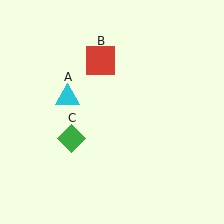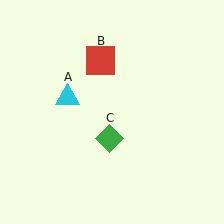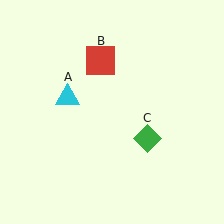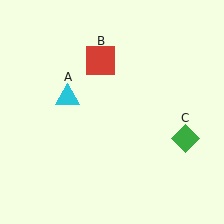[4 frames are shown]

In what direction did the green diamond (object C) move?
The green diamond (object C) moved right.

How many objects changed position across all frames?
1 object changed position: green diamond (object C).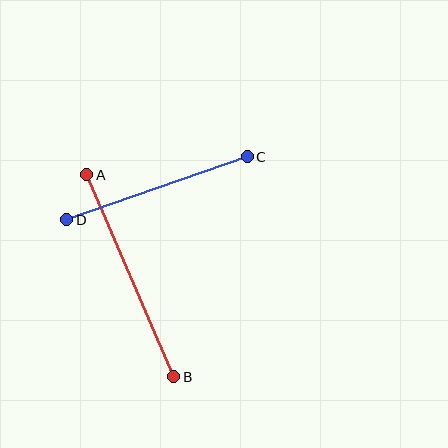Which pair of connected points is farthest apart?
Points A and B are farthest apart.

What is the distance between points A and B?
The distance is approximately 220 pixels.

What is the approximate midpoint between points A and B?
The midpoint is at approximately (130, 276) pixels.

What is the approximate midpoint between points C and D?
The midpoint is at approximately (157, 188) pixels.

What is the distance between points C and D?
The distance is approximately 192 pixels.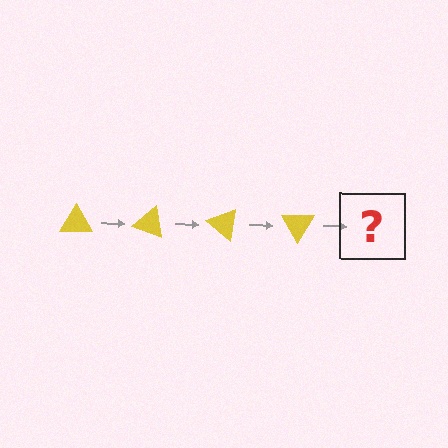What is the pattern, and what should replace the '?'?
The pattern is that the triangle rotates 20 degrees each step. The '?' should be a yellow triangle rotated 80 degrees.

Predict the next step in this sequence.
The next step is a yellow triangle rotated 80 degrees.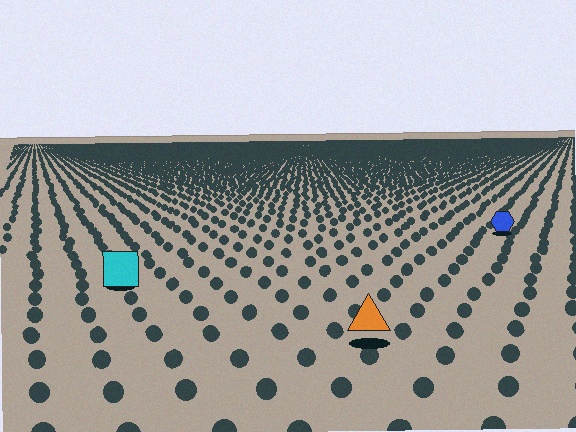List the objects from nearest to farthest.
From nearest to farthest: the orange triangle, the cyan square, the blue hexagon.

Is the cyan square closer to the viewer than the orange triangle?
No. The orange triangle is closer — you can tell from the texture gradient: the ground texture is coarser near it.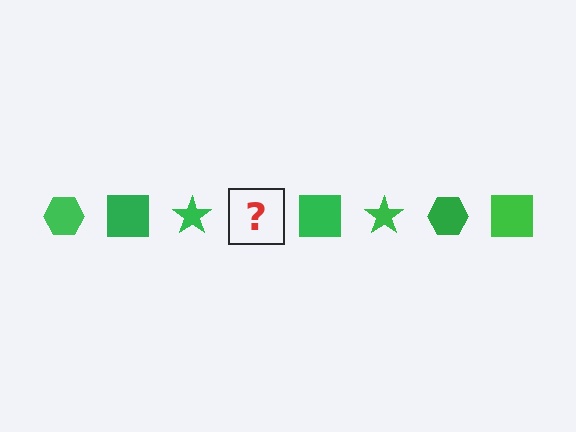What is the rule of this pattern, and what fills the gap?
The rule is that the pattern cycles through hexagon, square, star shapes in green. The gap should be filled with a green hexagon.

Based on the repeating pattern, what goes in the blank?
The blank should be a green hexagon.